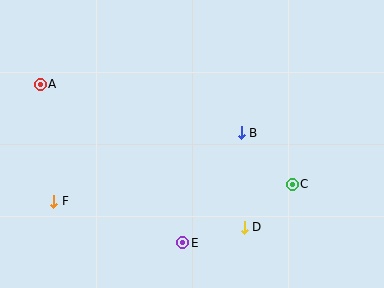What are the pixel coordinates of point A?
Point A is at (40, 84).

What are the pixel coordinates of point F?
Point F is at (54, 201).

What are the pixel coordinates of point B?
Point B is at (241, 133).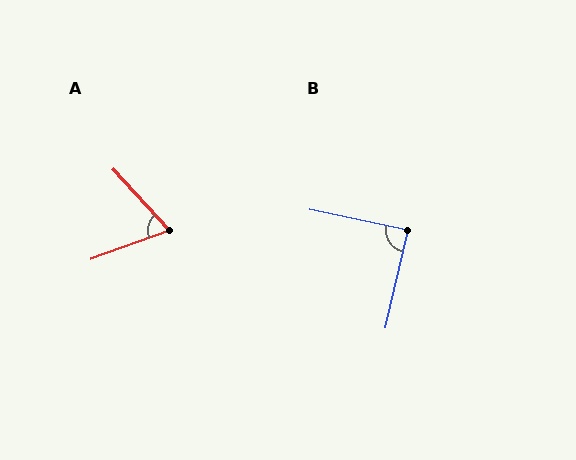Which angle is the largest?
B, at approximately 89 degrees.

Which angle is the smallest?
A, at approximately 67 degrees.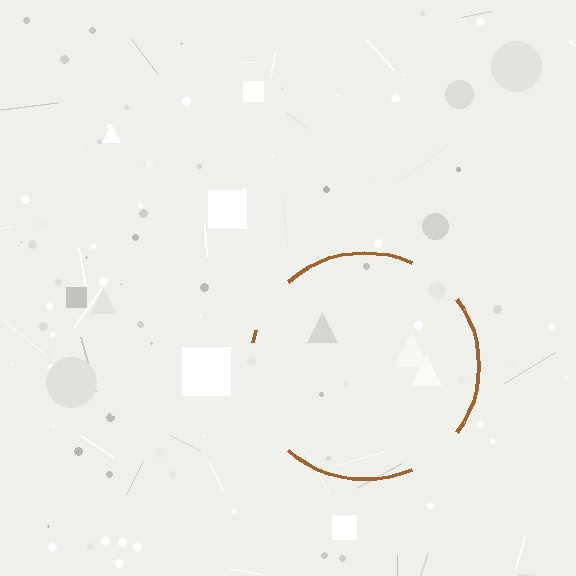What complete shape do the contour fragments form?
The contour fragments form a circle.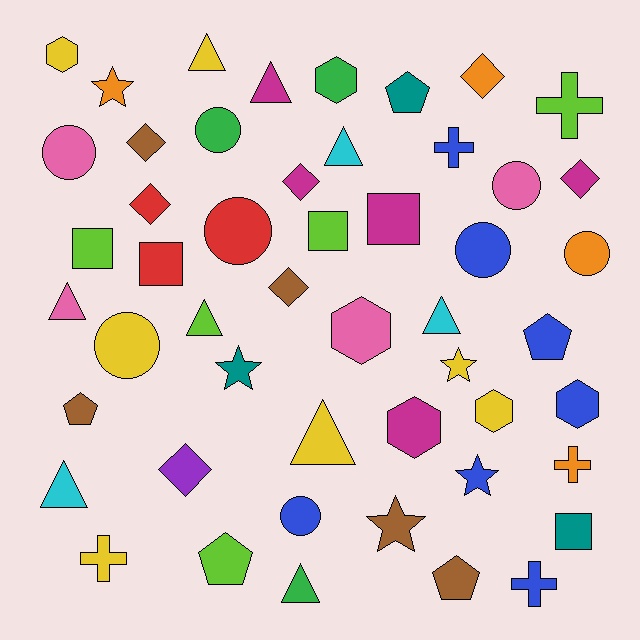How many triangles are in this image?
There are 9 triangles.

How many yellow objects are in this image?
There are 7 yellow objects.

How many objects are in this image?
There are 50 objects.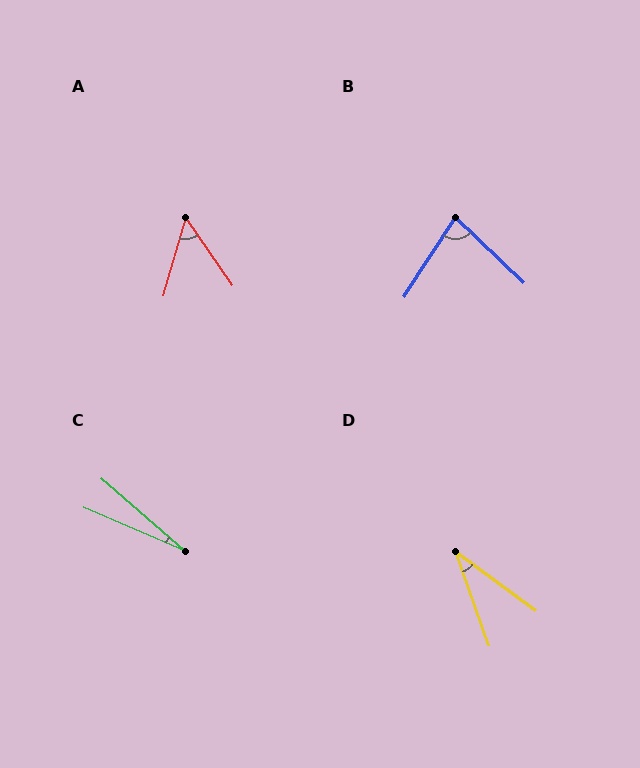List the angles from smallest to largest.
C (17°), D (34°), A (50°), B (79°).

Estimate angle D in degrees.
Approximately 34 degrees.